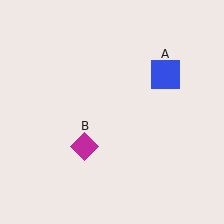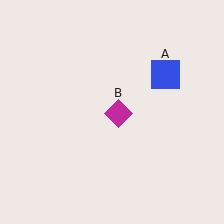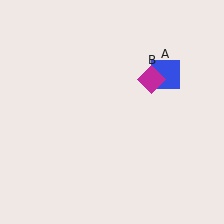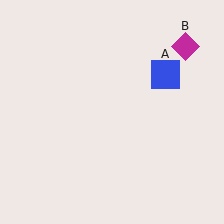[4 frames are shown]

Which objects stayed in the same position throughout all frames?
Blue square (object A) remained stationary.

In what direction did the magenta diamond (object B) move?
The magenta diamond (object B) moved up and to the right.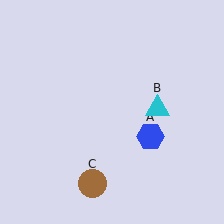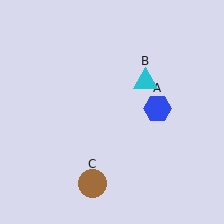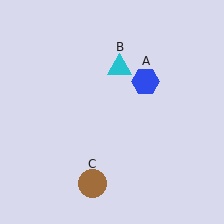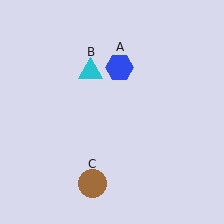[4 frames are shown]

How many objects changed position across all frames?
2 objects changed position: blue hexagon (object A), cyan triangle (object B).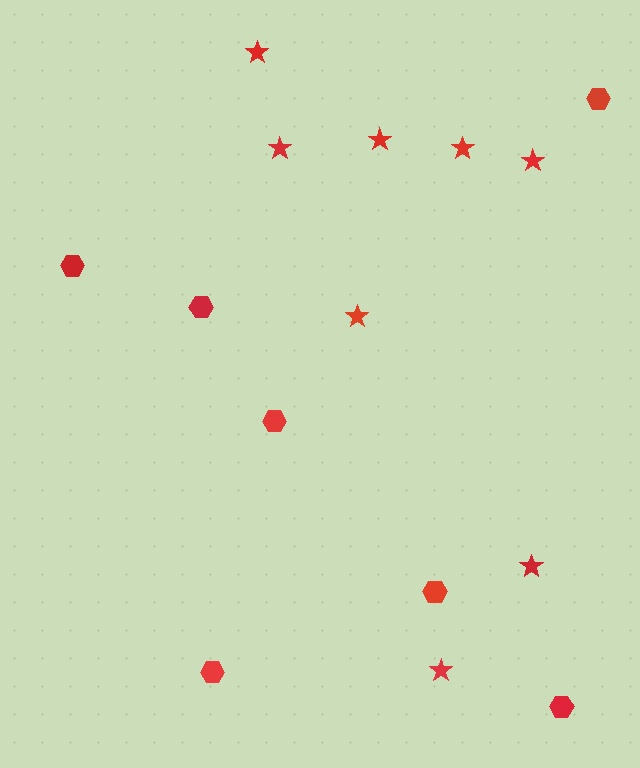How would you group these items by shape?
There are 2 groups: one group of stars (8) and one group of hexagons (7).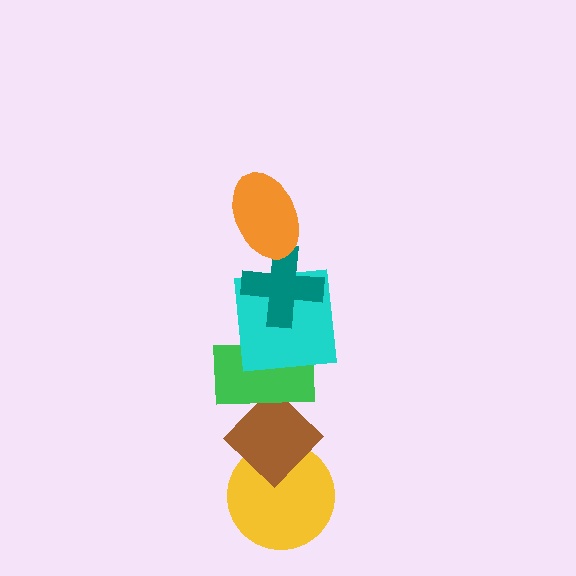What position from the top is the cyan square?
The cyan square is 3rd from the top.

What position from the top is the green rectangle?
The green rectangle is 4th from the top.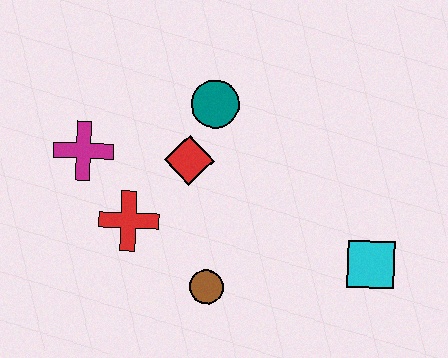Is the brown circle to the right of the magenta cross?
Yes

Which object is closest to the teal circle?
The red diamond is closest to the teal circle.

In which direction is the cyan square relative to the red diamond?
The cyan square is to the right of the red diamond.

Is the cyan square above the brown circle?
Yes